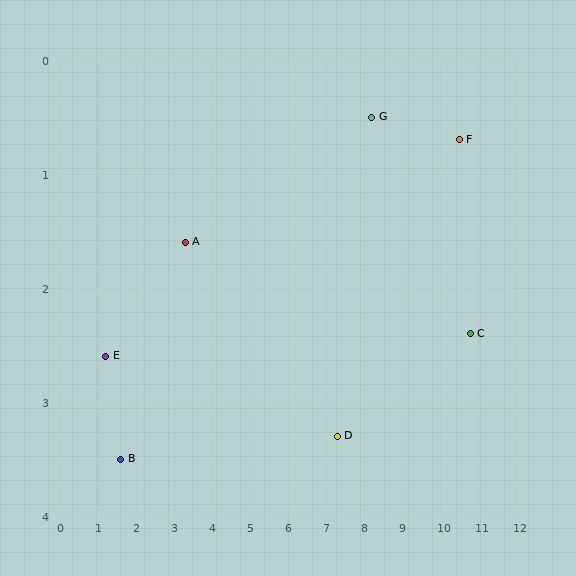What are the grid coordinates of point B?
Point B is at approximately (1.6, 3.5).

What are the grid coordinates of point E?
Point E is at approximately (1.2, 2.6).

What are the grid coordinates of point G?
Point G is at approximately (8.2, 0.5).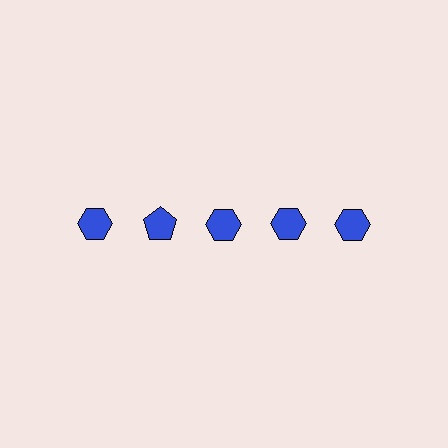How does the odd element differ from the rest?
It has a different shape: pentagon instead of hexagon.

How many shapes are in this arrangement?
There are 5 shapes arranged in a grid pattern.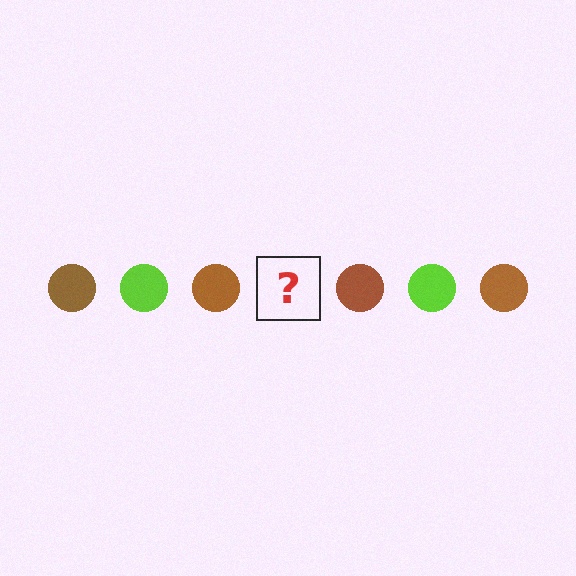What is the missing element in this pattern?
The missing element is a lime circle.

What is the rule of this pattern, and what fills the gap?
The rule is that the pattern cycles through brown, lime circles. The gap should be filled with a lime circle.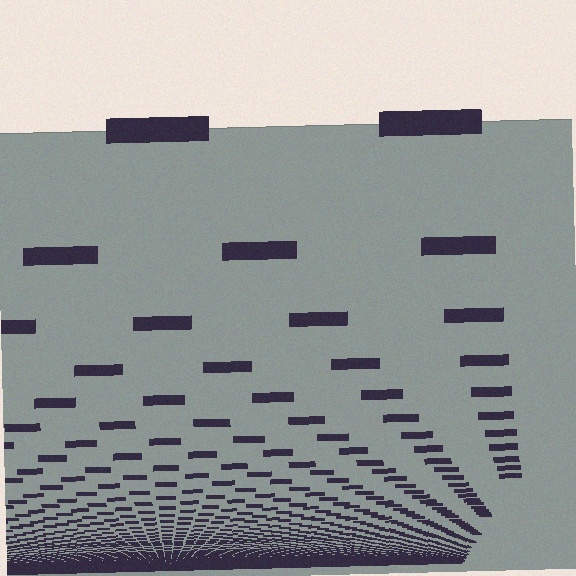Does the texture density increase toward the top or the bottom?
Density increases toward the bottom.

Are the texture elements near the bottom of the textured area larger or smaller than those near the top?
Smaller. The gradient is inverted — elements near the bottom are smaller and denser.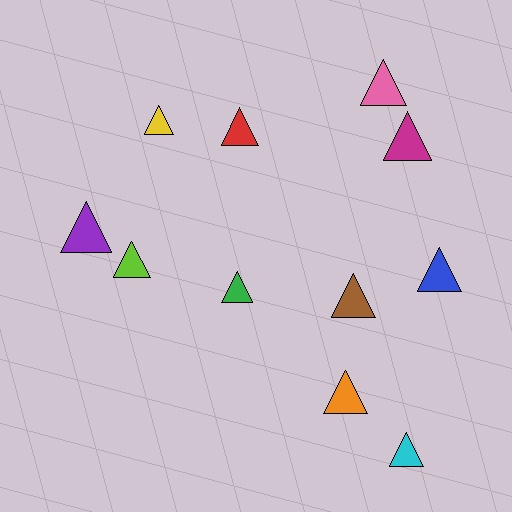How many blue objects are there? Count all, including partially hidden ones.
There is 1 blue object.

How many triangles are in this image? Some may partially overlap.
There are 11 triangles.